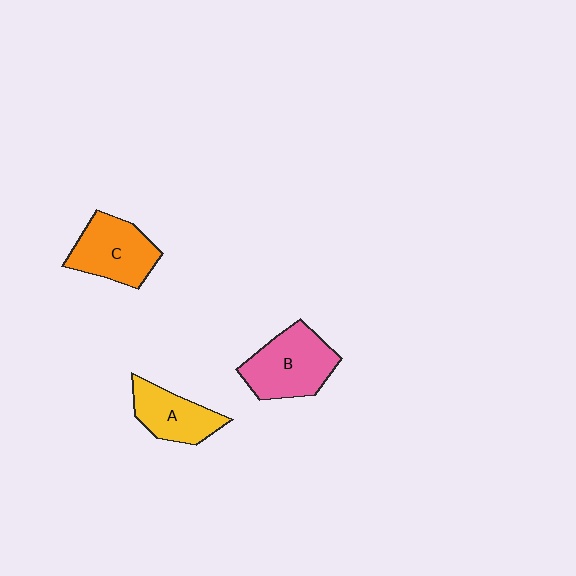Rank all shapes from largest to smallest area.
From largest to smallest: B (pink), C (orange), A (yellow).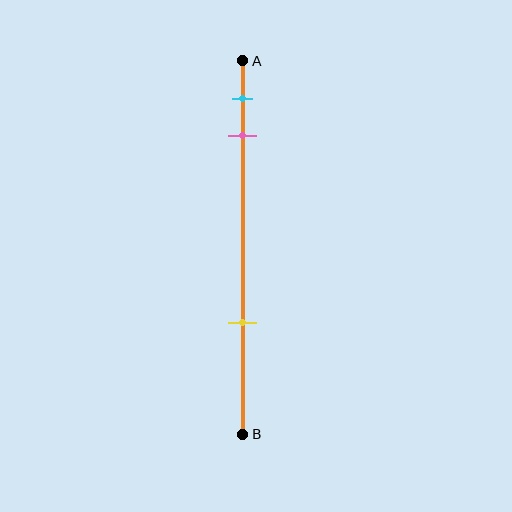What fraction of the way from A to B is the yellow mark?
The yellow mark is approximately 70% (0.7) of the way from A to B.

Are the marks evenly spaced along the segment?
No, the marks are not evenly spaced.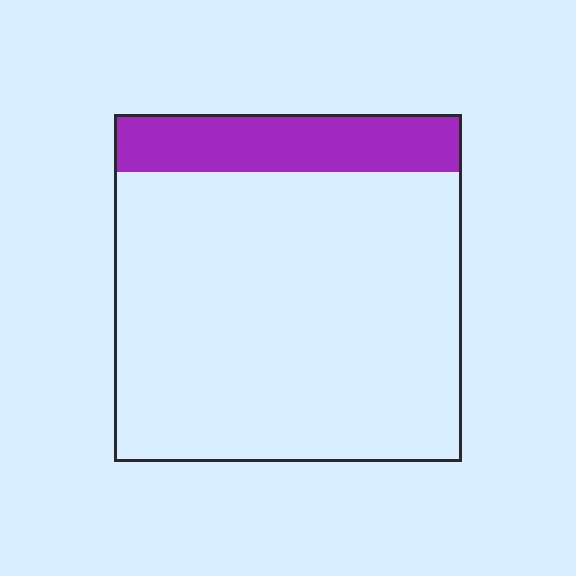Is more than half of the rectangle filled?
No.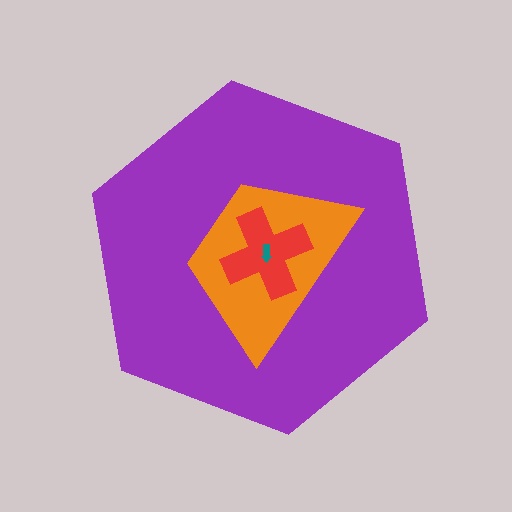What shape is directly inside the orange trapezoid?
The red cross.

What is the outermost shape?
The purple hexagon.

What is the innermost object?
The teal arrow.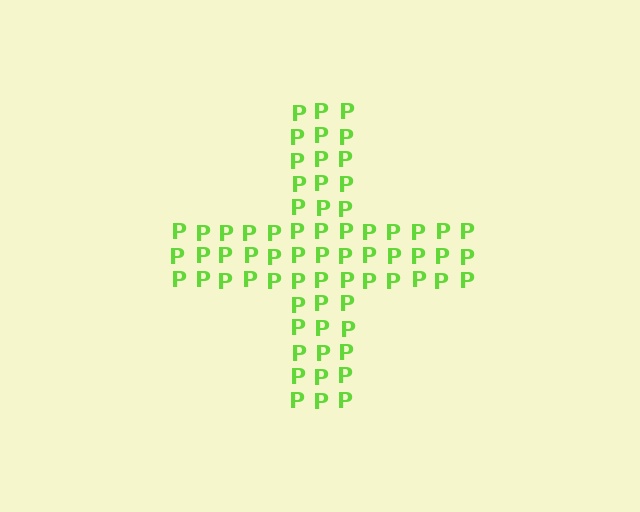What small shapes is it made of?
It is made of small letter P's.